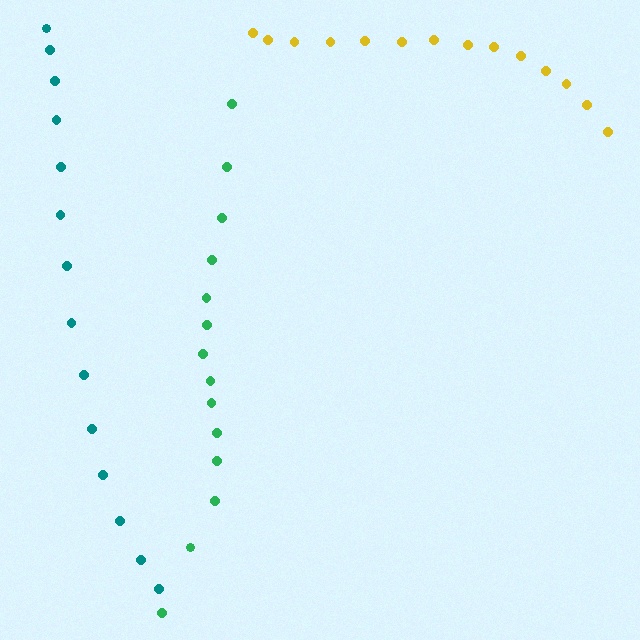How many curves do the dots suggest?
There are 3 distinct paths.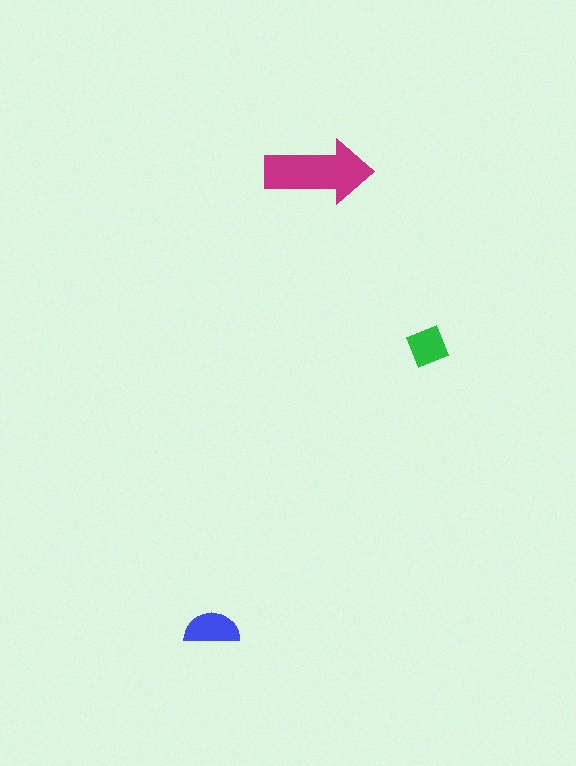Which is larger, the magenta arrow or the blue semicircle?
The magenta arrow.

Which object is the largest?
The magenta arrow.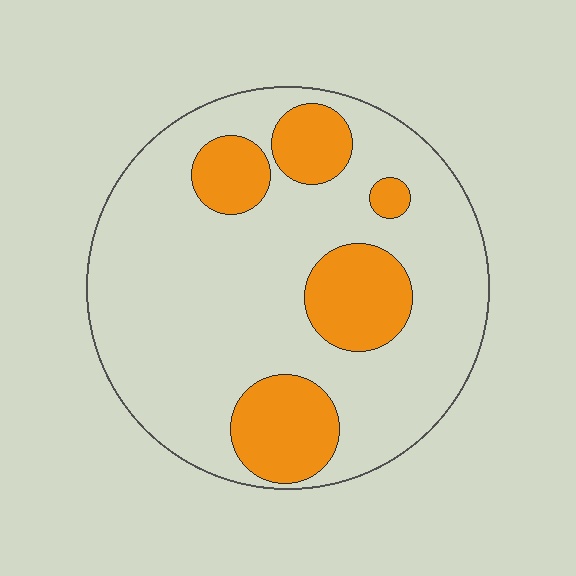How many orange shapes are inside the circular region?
5.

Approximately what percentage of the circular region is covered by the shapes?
Approximately 25%.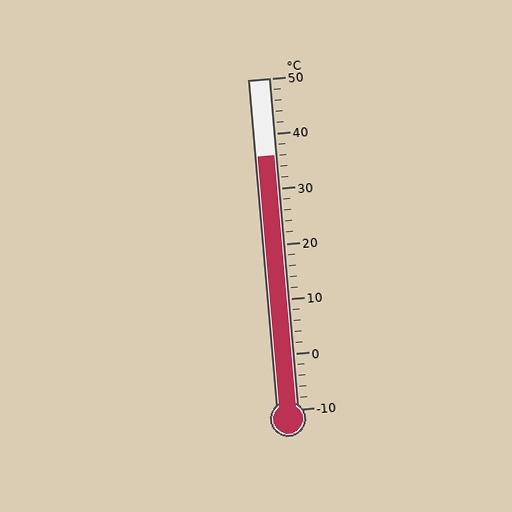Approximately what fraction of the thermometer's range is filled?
The thermometer is filled to approximately 75% of its range.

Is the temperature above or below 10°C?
The temperature is above 10°C.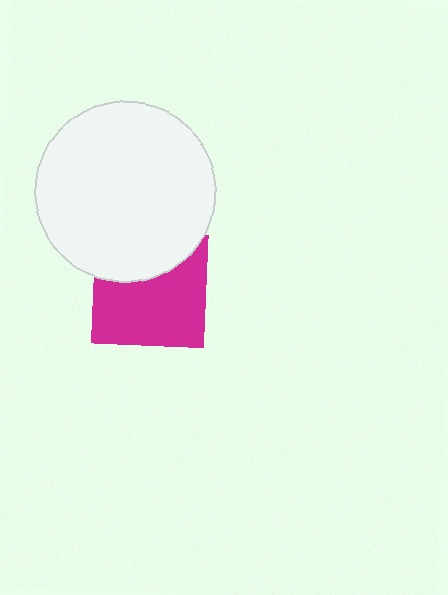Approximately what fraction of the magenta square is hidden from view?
Roughly 35% of the magenta square is hidden behind the white circle.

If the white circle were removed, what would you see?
You would see the complete magenta square.